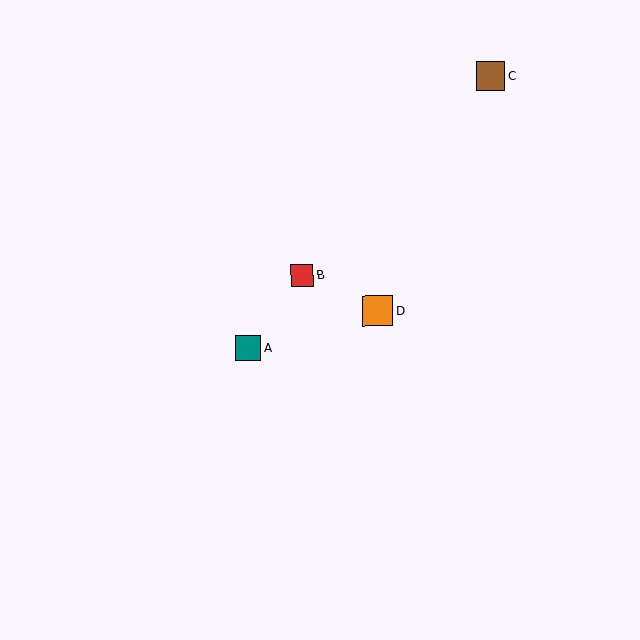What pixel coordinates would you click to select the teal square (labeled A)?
Click at (249, 348) to select the teal square A.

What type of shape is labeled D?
Shape D is an orange square.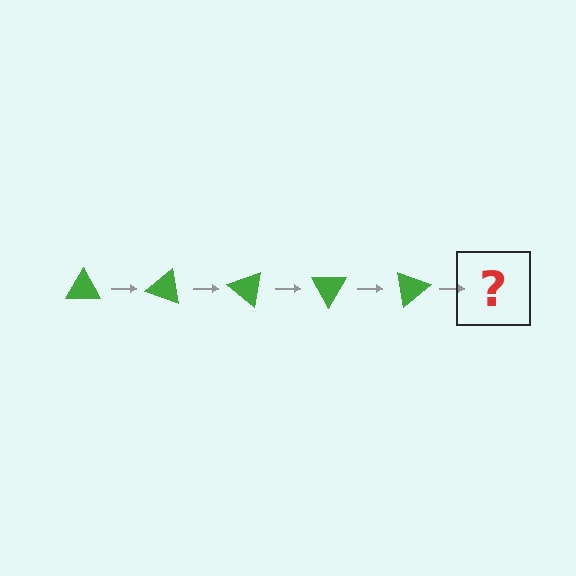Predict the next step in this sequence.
The next step is a green triangle rotated 100 degrees.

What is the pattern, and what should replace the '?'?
The pattern is that the triangle rotates 20 degrees each step. The '?' should be a green triangle rotated 100 degrees.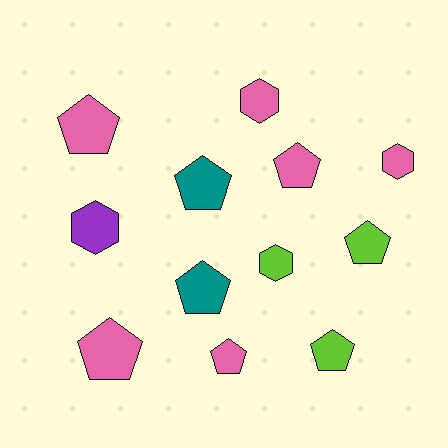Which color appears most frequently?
Pink, with 6 objects.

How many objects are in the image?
There are 12 objects.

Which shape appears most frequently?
Pentagon, with 8 objects.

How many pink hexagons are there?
There are 2 pink hexagons.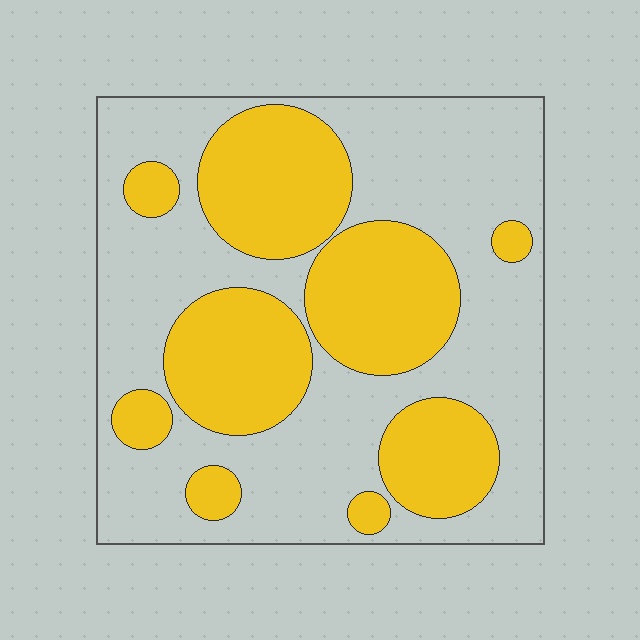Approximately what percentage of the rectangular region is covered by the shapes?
Approximately 40%.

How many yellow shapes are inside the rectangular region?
9.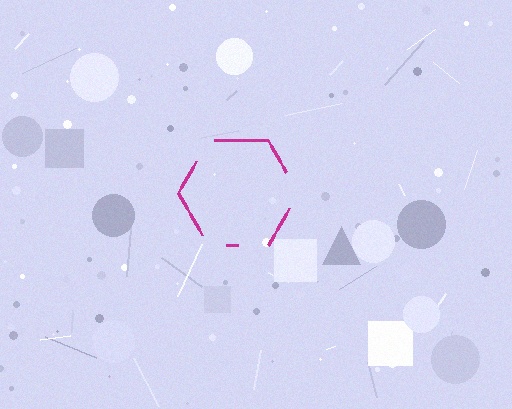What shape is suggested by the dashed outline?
The dashed outline suggests a hexagon.